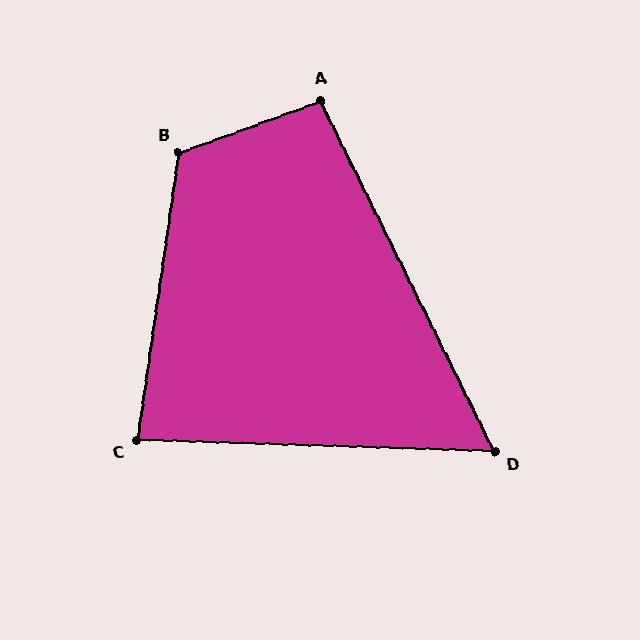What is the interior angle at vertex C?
Approximately 84 degrees (acute).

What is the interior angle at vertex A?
Approximately 96 degrees (obtuse).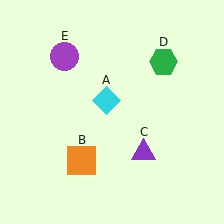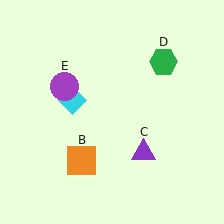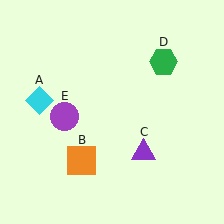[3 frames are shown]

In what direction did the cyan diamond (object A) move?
The cyan diamond (object A) moved left.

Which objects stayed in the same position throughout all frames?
Orange square (object B) and purple triangle (object C) and green hexagon (object D) remained stationary.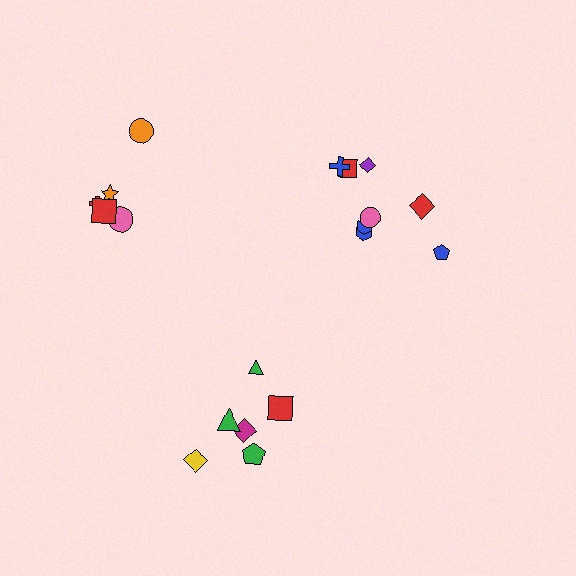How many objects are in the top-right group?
There are 8 objects.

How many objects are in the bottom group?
There are 6 objects.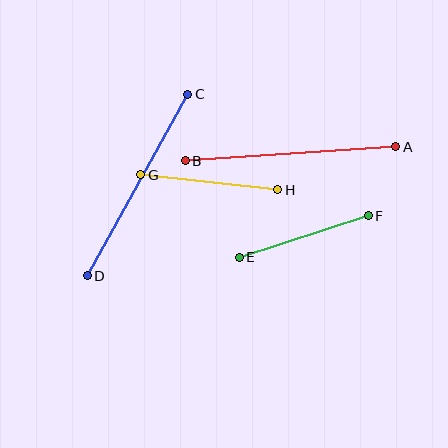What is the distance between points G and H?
The distance is approximately 138 pixels.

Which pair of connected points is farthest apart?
Points A and B are farthest apart.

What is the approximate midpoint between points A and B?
The midpoint is at approximately (291, 154) pixels.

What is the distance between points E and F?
The distance is approximately 136 pixels.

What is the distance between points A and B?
The distance is approximately 211 pixels.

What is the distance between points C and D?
The distance is approximately 207 pixels.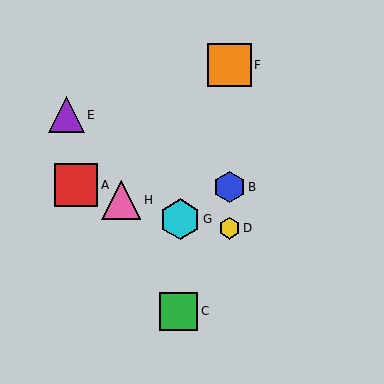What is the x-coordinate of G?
Object G is at x≈180.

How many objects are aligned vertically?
3 objects (B, D, F) are aligned vertically.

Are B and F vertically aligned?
Yes, both are at x≈229.